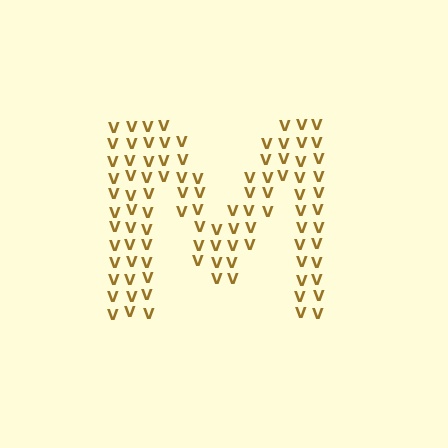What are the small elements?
The small elements are letter V's.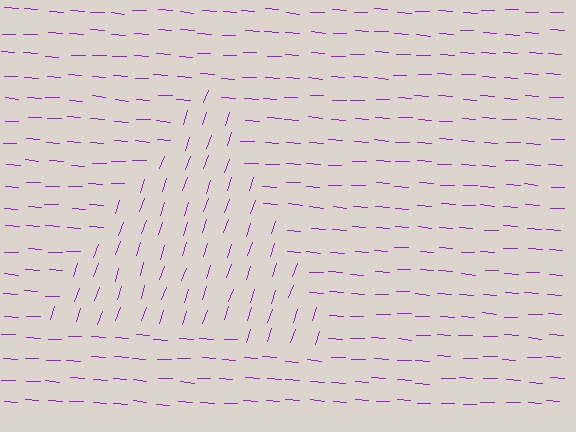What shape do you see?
I see a triangle.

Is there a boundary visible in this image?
Yes, there is a texture boundary formed by a change in line orientation.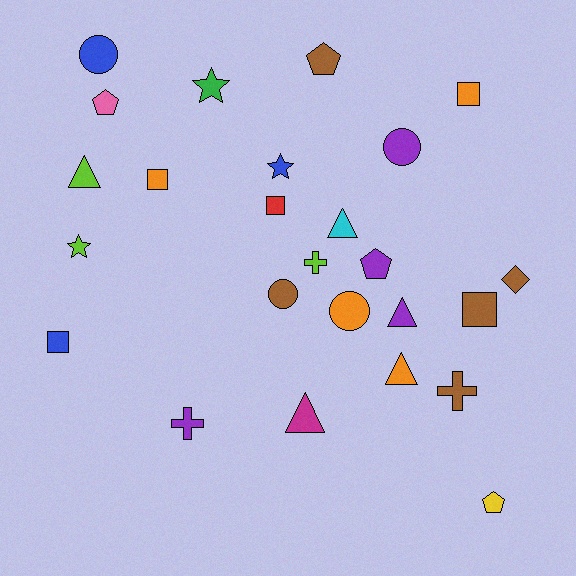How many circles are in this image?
There are 4 circles.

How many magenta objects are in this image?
There is 1 magenta object.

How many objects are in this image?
There are 25 objects.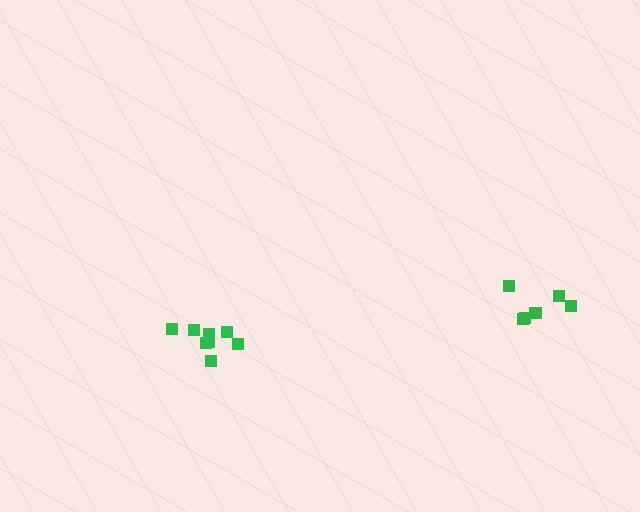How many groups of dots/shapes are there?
There are 2 groups.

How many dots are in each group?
Group 1: 6 dots, Group 2: 8 dots (14 total).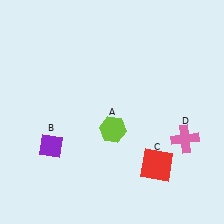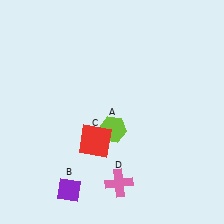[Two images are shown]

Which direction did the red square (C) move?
The red square (C) moved left.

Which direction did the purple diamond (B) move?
The purple diamond (B) moved down.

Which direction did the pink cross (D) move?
The pink cross (D) moved left.